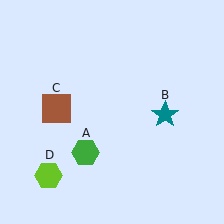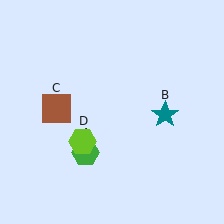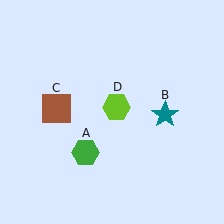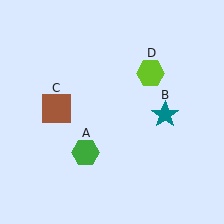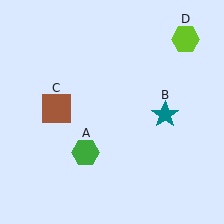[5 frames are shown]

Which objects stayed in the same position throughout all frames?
Green hexagon (object A) and teal star (object B) and brown square (object C) remained stationary.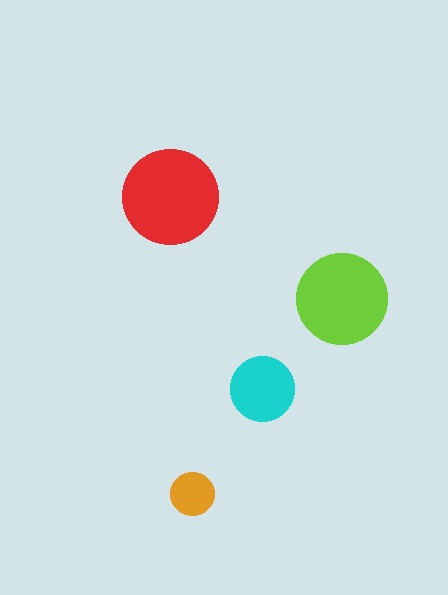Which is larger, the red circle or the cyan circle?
The red one.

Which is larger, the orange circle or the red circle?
The red one.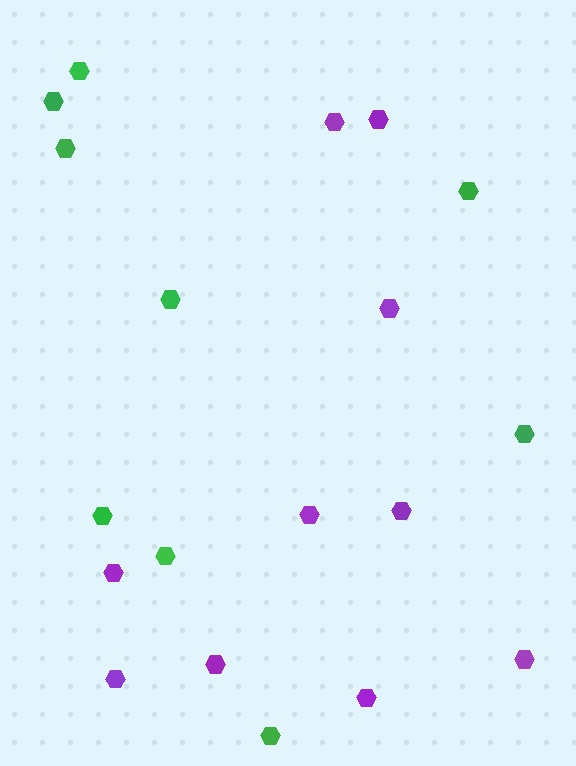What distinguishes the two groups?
There are 2 groups: one group of green hexagons (9) and one group of purple hexagons (10).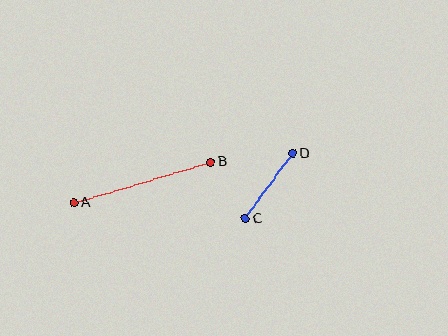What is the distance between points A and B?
The distance is approximately 143 pixels.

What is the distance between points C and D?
The distance is approximately 81 pixels.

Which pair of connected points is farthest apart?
Points A and B are farthest apart.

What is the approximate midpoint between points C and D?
The midpoint is at approximately (269, 186) pixels.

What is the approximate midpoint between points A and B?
The midpoint is at approximately (142, 182) pixels.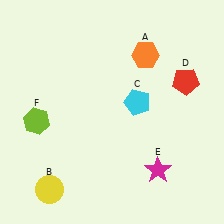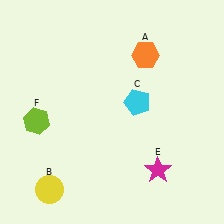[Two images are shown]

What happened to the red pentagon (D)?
The red pentagon (D) was removed in Image 2. It was in the top-right area of Image 1.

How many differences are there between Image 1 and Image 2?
There is 1 difference between the two images.